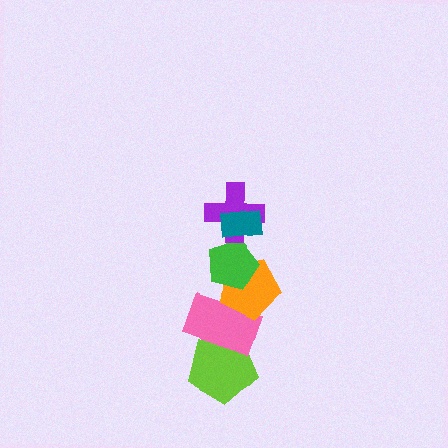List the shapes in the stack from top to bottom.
From top to bottom: the teal rectangle, the purple cross, the green pentagon, the orange pentagon, the pink rectangle, the lime pentagon.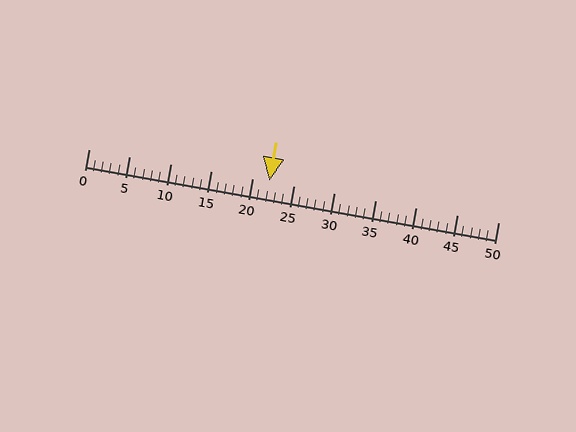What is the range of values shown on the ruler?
The ruler shows values from 0 to 50.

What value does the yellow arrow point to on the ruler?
The yellow arrow points to approximately 22.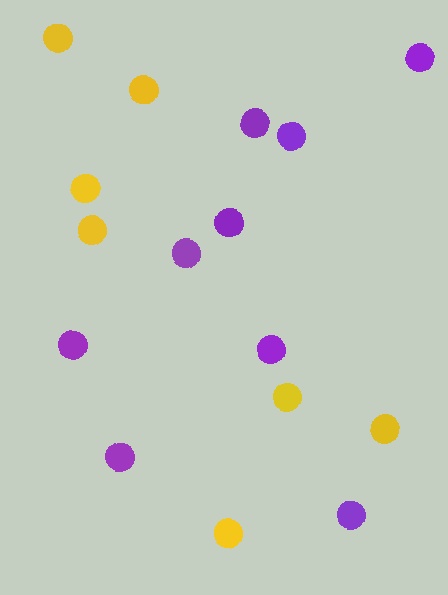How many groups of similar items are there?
There are 2 groups: one group of yellow circles (7) and one group of purple circles (9).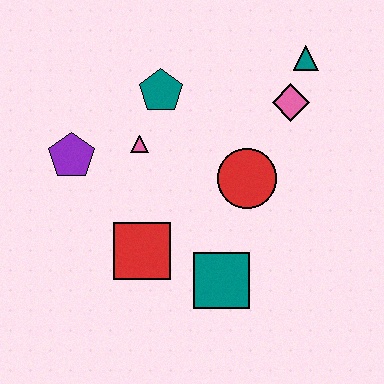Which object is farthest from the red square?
The teal triangle is farthest from the red square.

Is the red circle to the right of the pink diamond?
No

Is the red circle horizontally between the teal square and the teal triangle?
Yes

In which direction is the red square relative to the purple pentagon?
The red square is below the purple pentagon.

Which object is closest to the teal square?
The red square is closest to the teal square.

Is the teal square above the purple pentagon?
No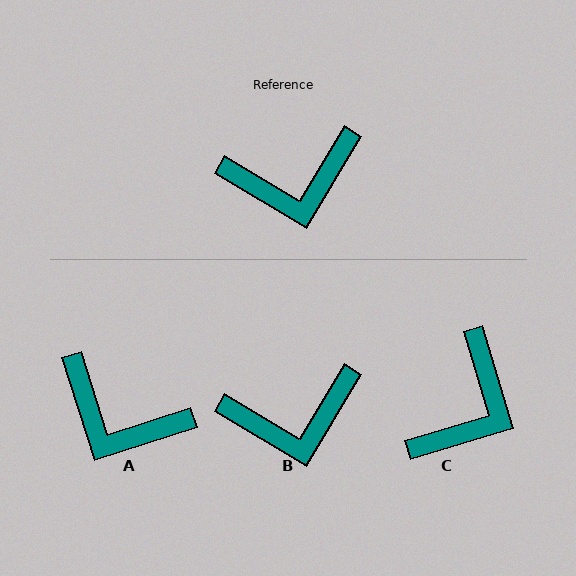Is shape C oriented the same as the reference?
No, it is off by about 47 degrees.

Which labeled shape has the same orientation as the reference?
B.